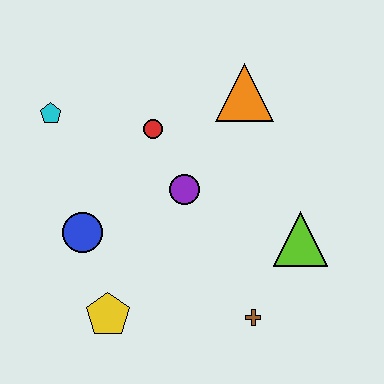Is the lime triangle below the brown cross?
No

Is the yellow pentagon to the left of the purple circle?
Yes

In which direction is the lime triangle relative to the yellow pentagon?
The lime triangle is to the right of the yellow pentagon.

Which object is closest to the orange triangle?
The red circle is closest to the orange triangle.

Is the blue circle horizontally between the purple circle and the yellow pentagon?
No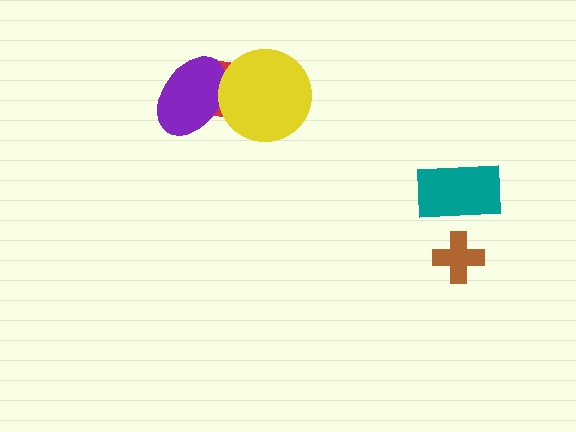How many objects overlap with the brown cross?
0 objects overlap with the brown cross.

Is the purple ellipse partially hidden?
Yes, it is partially covered by another shape.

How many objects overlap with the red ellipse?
2 objects overlap with the red ellipse.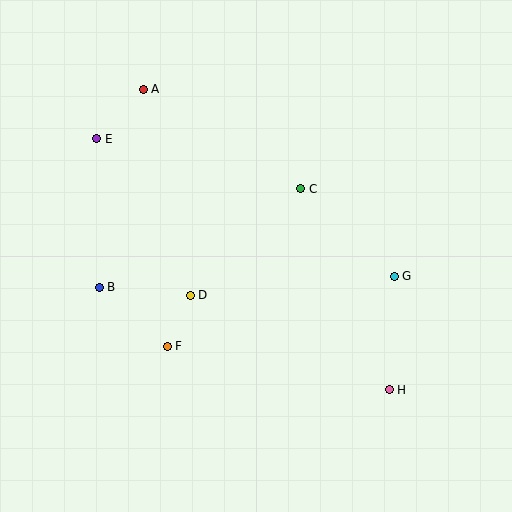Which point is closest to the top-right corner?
Point C is closest to the top-right corner.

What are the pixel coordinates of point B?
Point B is at (99, 287).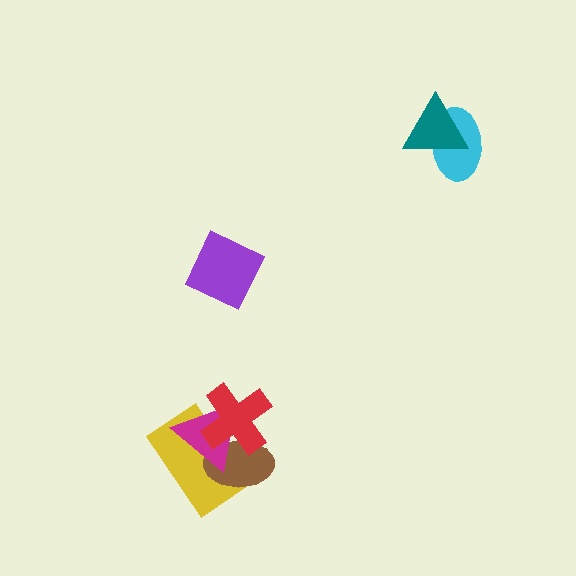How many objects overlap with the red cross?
3 objects overlap with the red cross.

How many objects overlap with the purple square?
0 objects overlap with the purple square.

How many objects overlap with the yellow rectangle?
3 objects overlap with the yellow rectangle.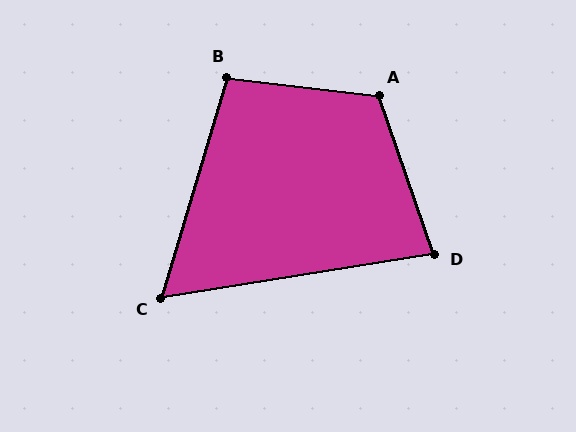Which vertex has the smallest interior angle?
C, at approximately 64 degrees.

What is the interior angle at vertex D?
Approximately 80 degrees (acute).